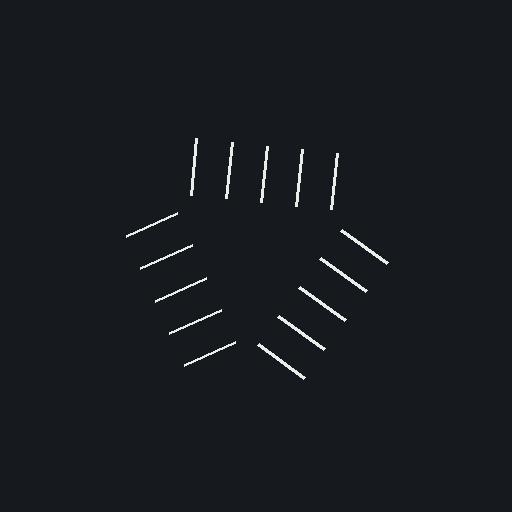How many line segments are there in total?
15 — 5 along each of the 3 edges.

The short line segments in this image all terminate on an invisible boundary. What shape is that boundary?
An illusory triangle — the line segments terminate on its edges but no continuous stroke is drawn.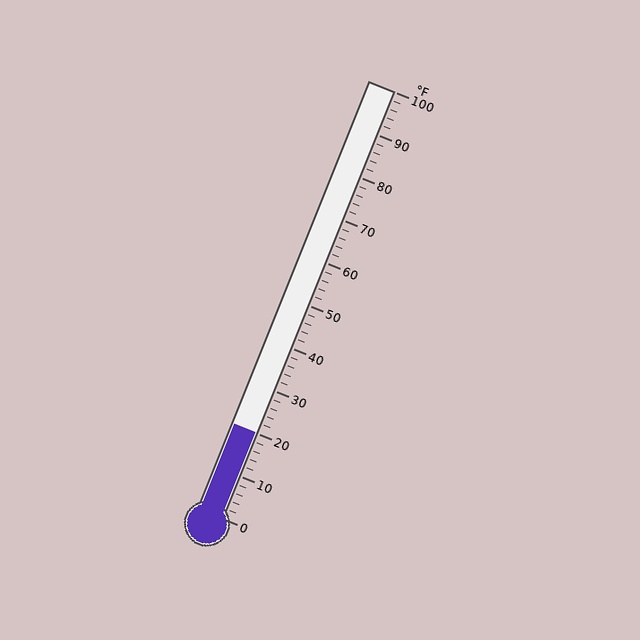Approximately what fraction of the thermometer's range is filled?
The thermometer is filled to approximately 20% of its range.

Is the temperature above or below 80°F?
The temperature is below 80°F.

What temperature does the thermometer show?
The thermometer shows approximately 20°F.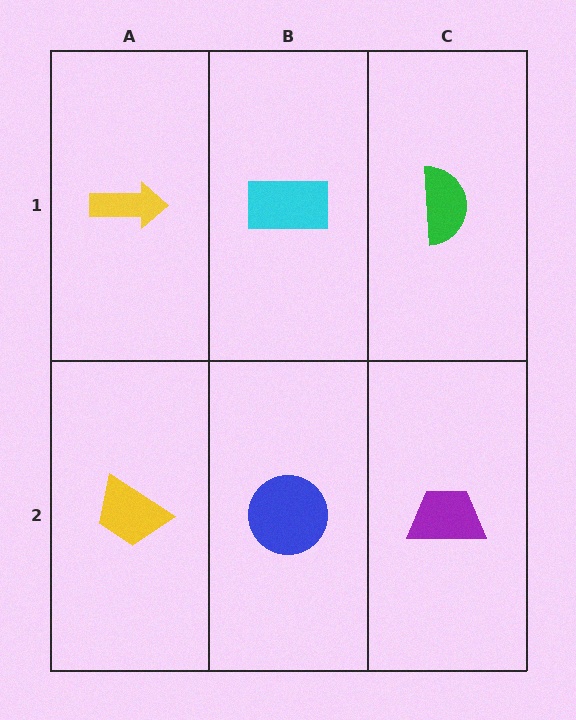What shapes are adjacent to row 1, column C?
A purple trapezoid (row 2, column C), a cyan rectangle (row 1, column B).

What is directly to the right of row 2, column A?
A blue circle.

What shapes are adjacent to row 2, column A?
A yellow arrow (row 1, column A), a blue circle (row 2, column B).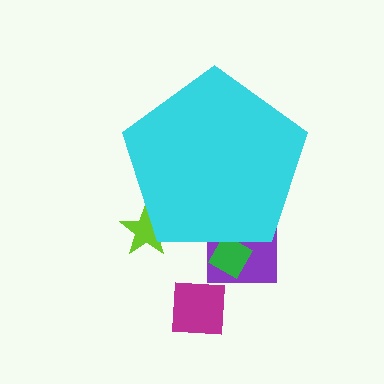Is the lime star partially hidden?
Yes, the lime star is partially hidden behind the cyan pentagon.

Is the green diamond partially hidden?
Yes, the green diamond is partially hidden behind the cyan pentagon.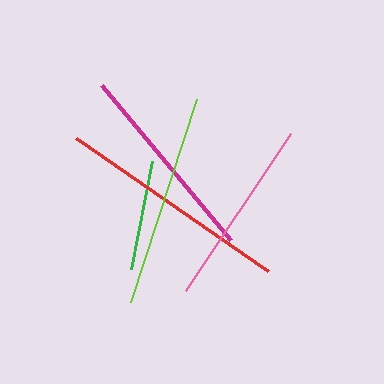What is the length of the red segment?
The red segment is approximately 234 pixels long.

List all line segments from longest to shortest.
From longest to shortest: red, lime, magenta, pink, green.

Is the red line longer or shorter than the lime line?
The red line is longer than the lime line.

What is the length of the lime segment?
The lime segment is approximately 213 pixels long.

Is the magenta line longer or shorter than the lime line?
The lime line is longer than the magenta line.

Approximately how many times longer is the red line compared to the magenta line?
The red line is approximately 1.2 times the length of the magenta line.